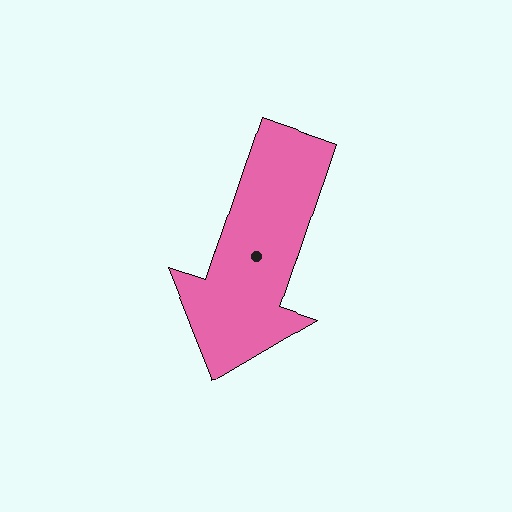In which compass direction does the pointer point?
South.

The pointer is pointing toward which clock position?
Roughly 7 o'clock.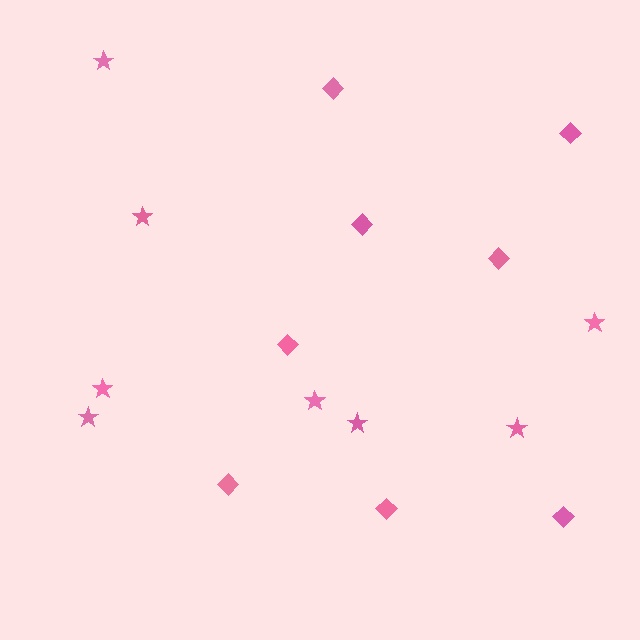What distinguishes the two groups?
There are 2 groups: one group of diamonds (8) and one group of stars (8).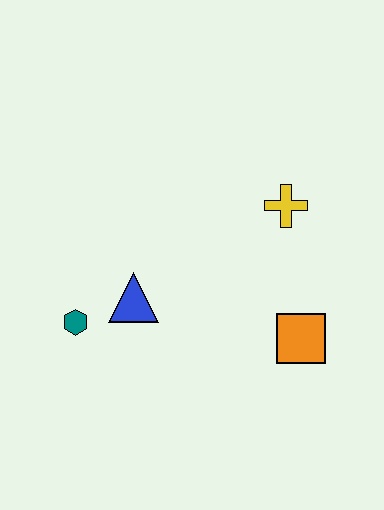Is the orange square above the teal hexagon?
No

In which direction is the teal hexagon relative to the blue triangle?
The teal hexagon is to the left of the blue triangle.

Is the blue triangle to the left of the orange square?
Yes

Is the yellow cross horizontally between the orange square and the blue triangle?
Yes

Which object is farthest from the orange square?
The teal hexagon is farthest from the orange square.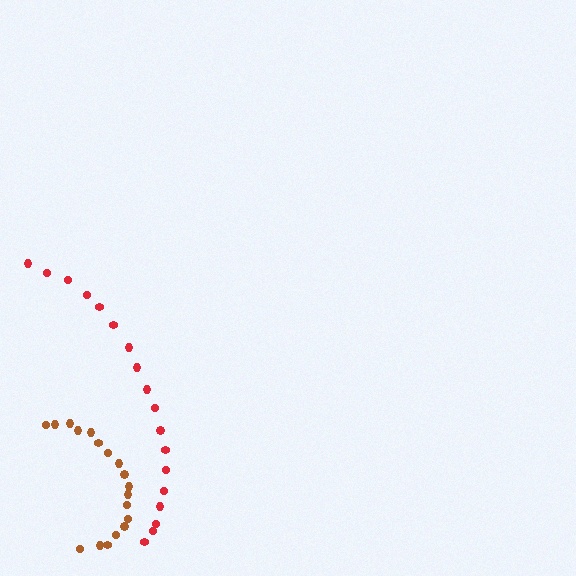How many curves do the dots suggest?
There are 2 distinct paths.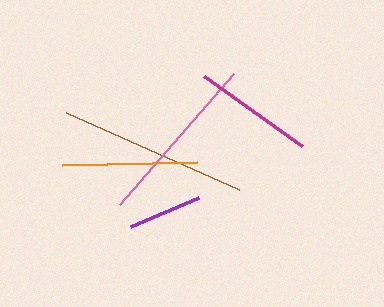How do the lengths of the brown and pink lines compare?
The brown and pink lines are approximately the same length.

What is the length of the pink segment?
The pink segment is approximately 173 pixels long.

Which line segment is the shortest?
The purple line is the shortest at approximately 74 pixels.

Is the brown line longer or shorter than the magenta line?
The brown line is longer than the magenta line.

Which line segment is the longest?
The brown line is the longest at approximately 189 pixels.